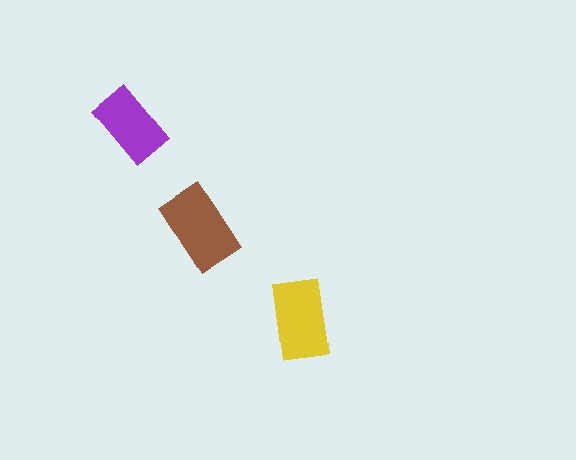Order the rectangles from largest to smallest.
the brown one, the yellow one, the purple one.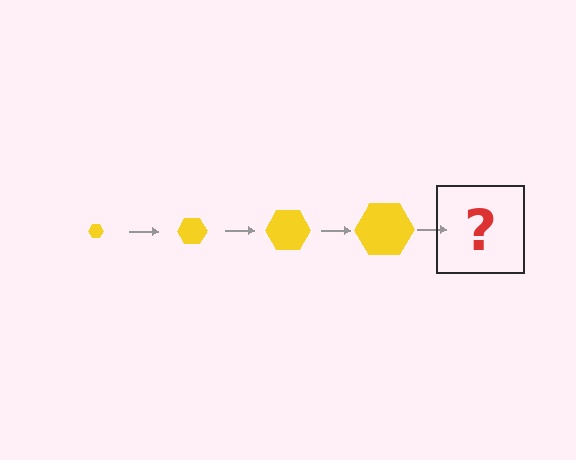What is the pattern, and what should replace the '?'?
The pattern is that the hexagon gets progressively larger each step. The '?' should be a yellow hexagon, larger than the previous one.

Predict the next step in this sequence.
The next step is a yellow hexagon, larger than the previous one.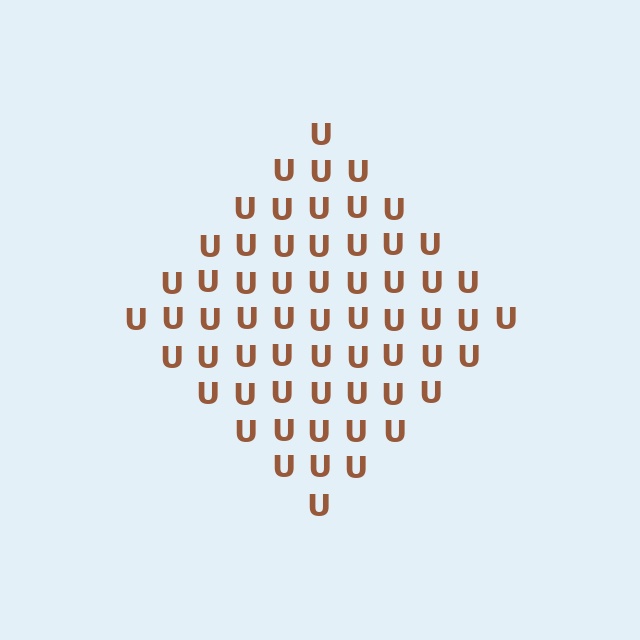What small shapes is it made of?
It is made of small letter U's.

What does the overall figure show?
The overall figure shows a diamond.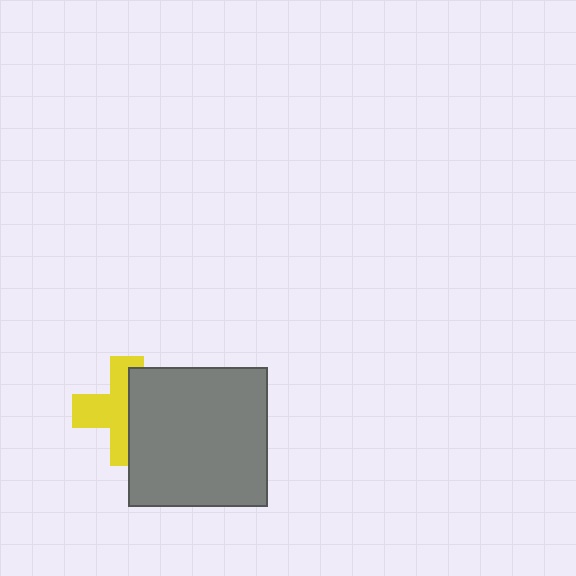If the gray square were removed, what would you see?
You would see the complete yellow cross.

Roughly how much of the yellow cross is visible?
About half of it is visible (roughly 54%).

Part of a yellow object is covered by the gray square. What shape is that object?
It is a cross.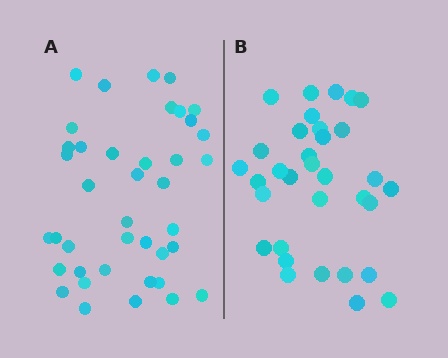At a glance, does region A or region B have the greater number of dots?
Region A (the left region) has more dots.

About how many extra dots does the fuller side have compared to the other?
Region A has roughly 8 or so more dots than region B.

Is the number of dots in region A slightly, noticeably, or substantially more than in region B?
Region A has only slightly more — the two regions are fairly close. The ratio is roughly 1.2 to 1.